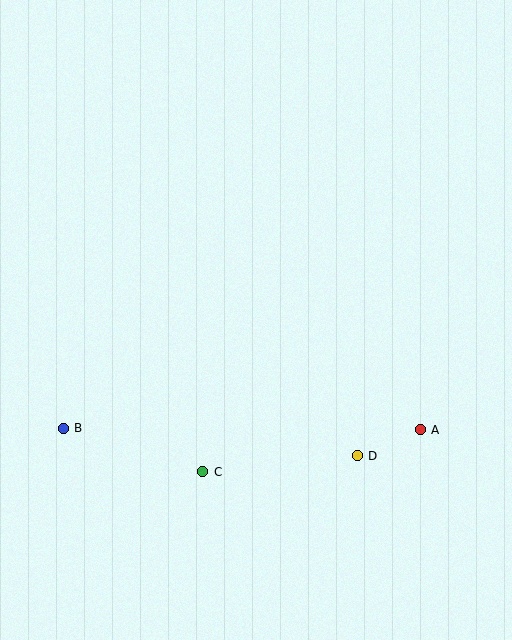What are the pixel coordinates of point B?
Point B is at (63, 428).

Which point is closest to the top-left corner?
Point B is closest to the top-left corner.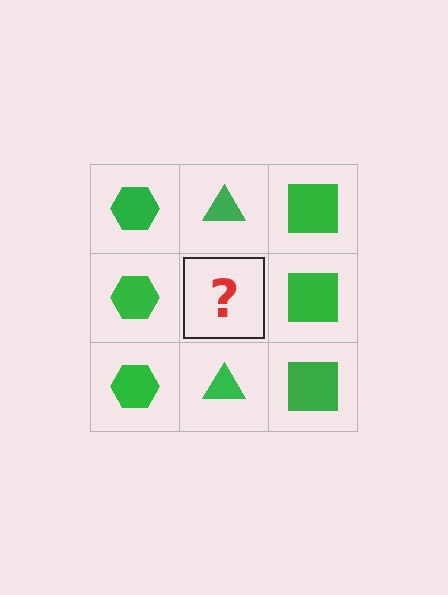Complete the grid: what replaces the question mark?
The question mark should be replaced with a green triangle.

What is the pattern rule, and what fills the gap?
The rule is that each column has a consistent shape. The gap should be filled with a green triangle.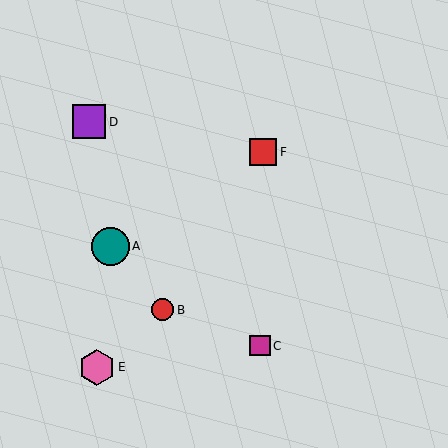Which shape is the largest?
The teal circle (labeled A) is the largest.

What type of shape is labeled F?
Shape F is a red square.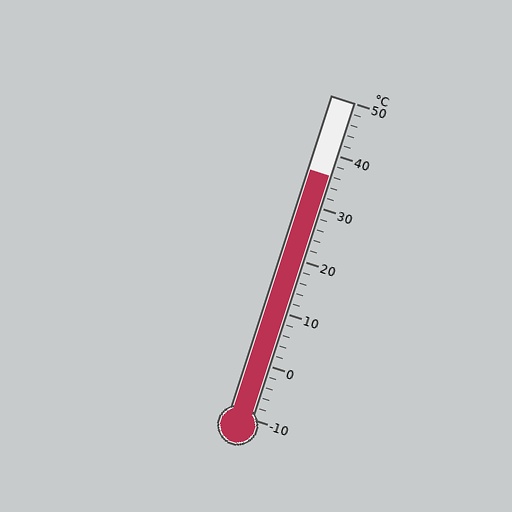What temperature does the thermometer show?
The thermometer shows approximately 36°C.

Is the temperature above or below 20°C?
The temperature is above 20°C.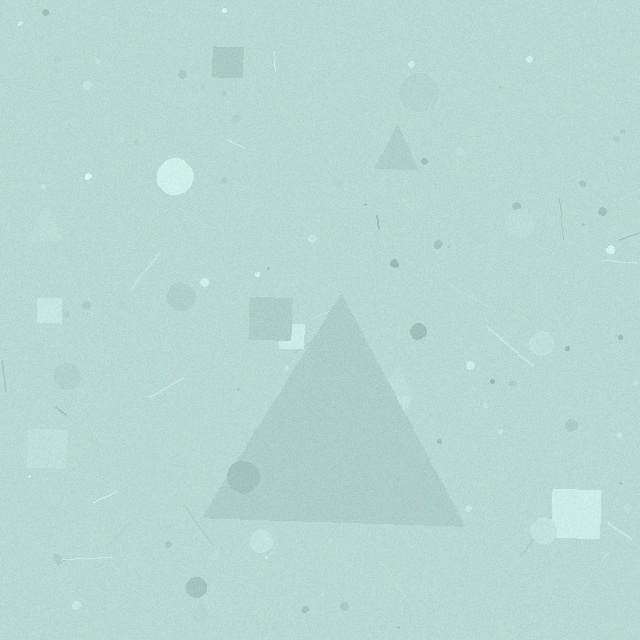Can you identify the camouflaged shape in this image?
The camouflaged shape is a triangle.